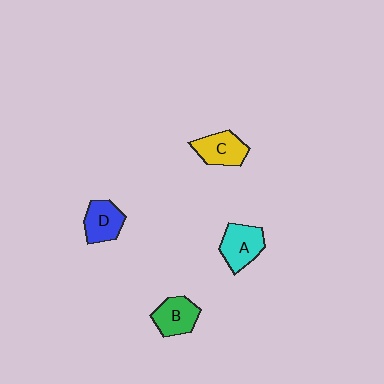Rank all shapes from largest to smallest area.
From largest to smallest: A (cyan), C (yellow), B (green), D (blue).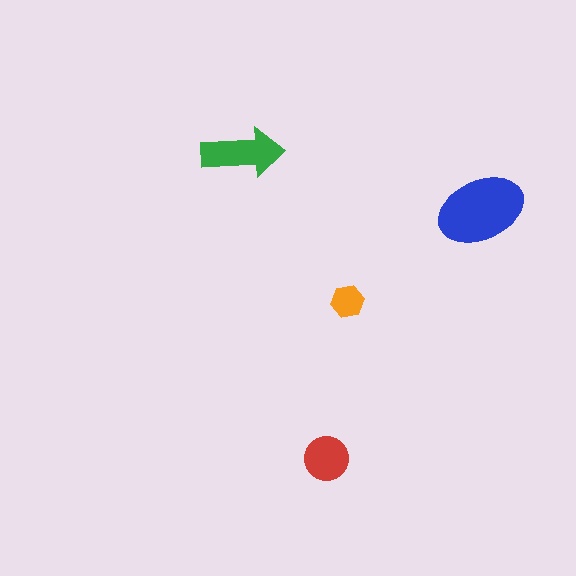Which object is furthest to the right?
The blue ellipse is rightmost.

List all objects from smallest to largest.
The orange hexagon, the red circle, the green arrow, the blue ellipse.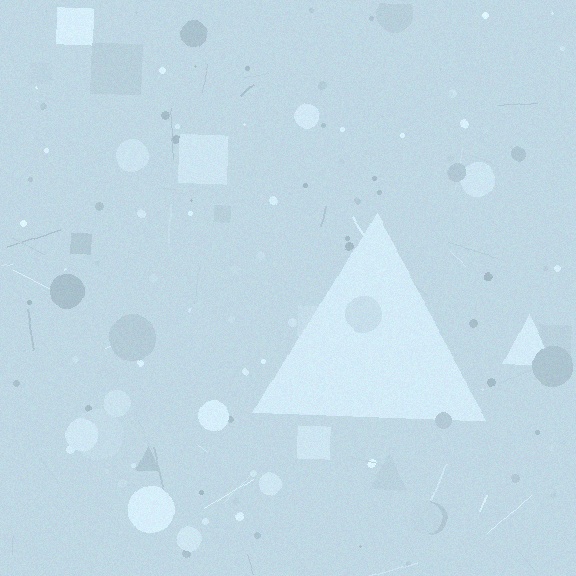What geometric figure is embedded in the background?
A triangle is embedded in the background.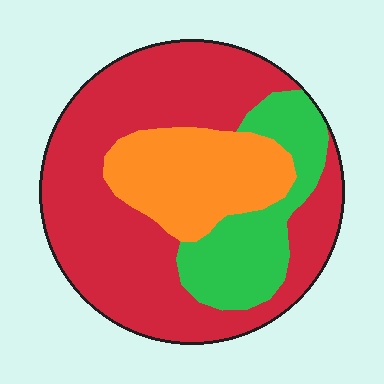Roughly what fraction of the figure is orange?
Orange covers around 20% of the figure.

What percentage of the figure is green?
Green covers about 20% of the figure.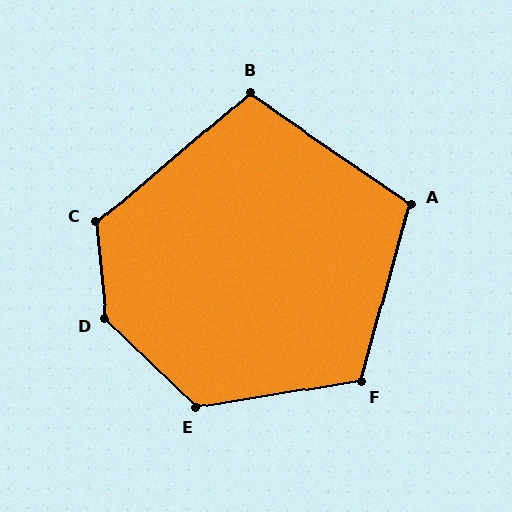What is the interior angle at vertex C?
Approximately 125 degrees (obtuse).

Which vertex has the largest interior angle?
D, at approximately 140 degrees.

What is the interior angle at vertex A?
Approximately 109 degrees (obtuse).